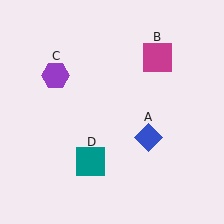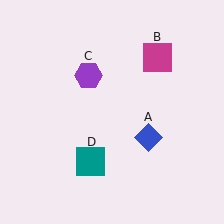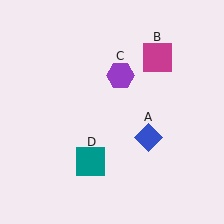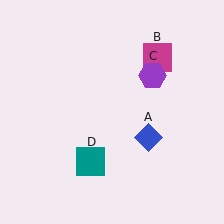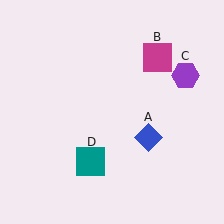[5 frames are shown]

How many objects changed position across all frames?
1 object changed position: purple hexagon (object C).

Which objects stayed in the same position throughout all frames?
Blue diamond (object A) and magenta square (object B) and teal square (object D) remained stationary.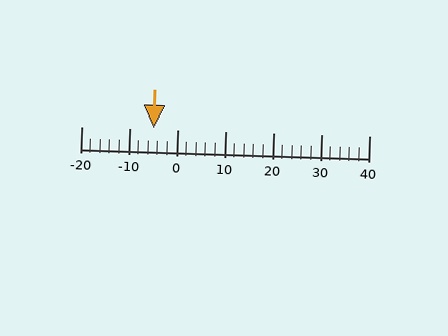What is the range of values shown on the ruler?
The ruler shows values from -20 to 40.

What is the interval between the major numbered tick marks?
The major tick marks are spaced 10 units apart.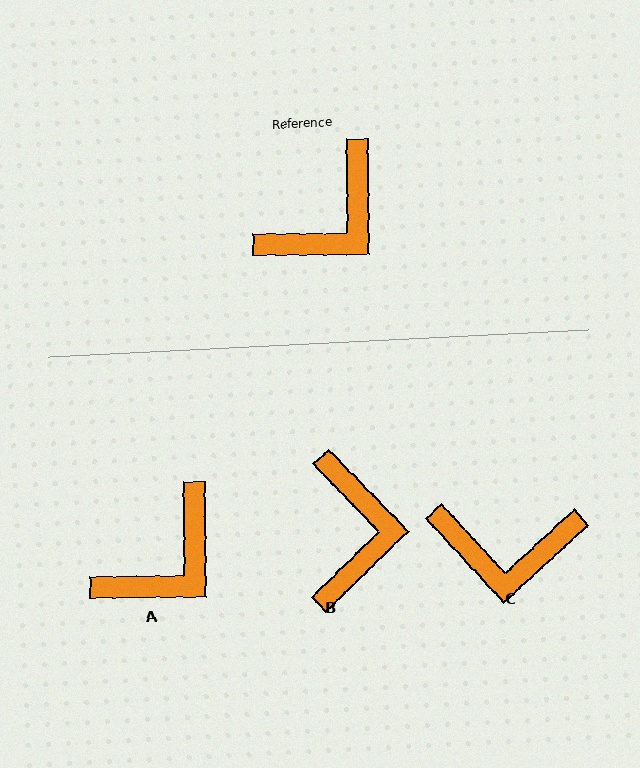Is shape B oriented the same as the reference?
No, it is off by about 44 degrees.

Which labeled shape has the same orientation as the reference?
A.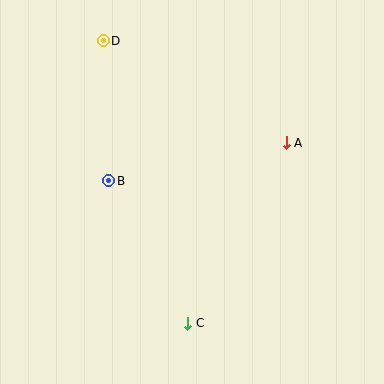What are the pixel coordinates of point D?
Point D is at (103, 41).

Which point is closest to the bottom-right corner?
Point C is closest to the bottom-right corner.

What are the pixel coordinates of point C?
Point C is at (188, 323).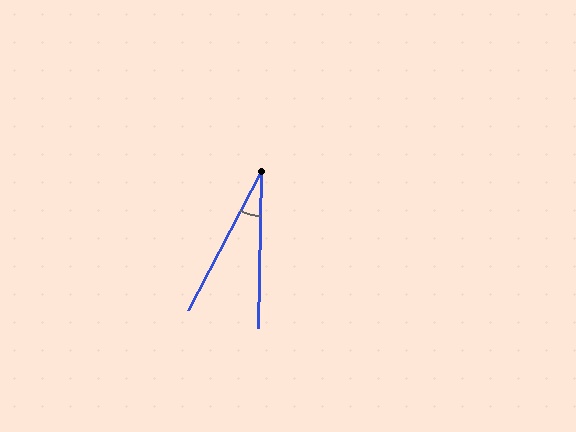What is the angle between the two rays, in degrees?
Approximately 27 degrees.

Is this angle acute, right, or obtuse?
It is acute.